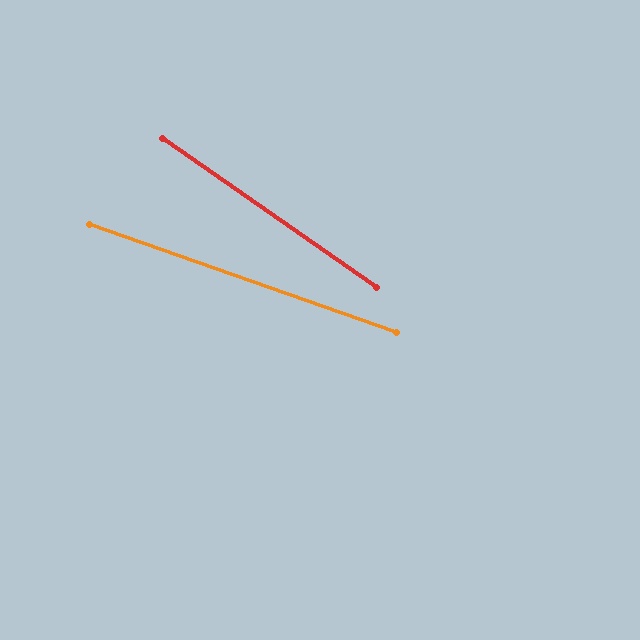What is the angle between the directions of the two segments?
Approximately 15 degrees.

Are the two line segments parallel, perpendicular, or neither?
Neither parallel nor perpendicular — they differ by about 15°.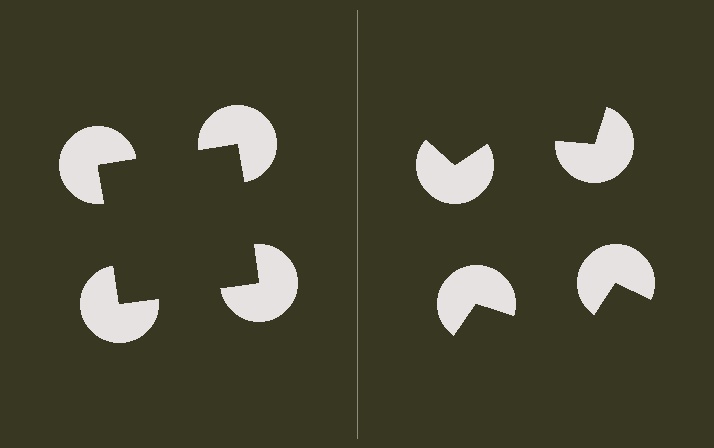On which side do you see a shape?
An illusory square appears on the left side. On the right side the wedge cuts are rotated, so no coherent shape forms.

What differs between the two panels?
The pac-man discs are positioned identically on both sides; only the wedge orientations differ. On the left they align to a square; on the right they are misaligned.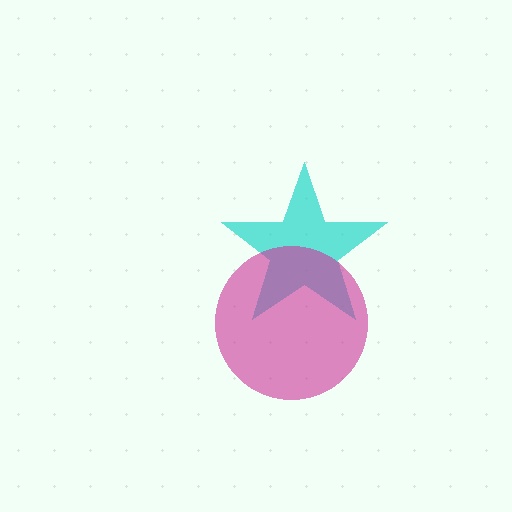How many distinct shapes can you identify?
There are 2 distinct shapes: a cyan star, a magenta circle.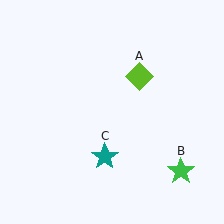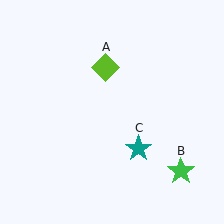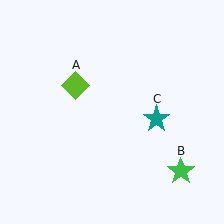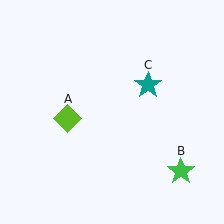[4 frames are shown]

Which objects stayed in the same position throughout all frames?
Green star (object B) remained stationary.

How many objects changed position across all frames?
2 objects changed position: lime diamond (object A), teal star (object C).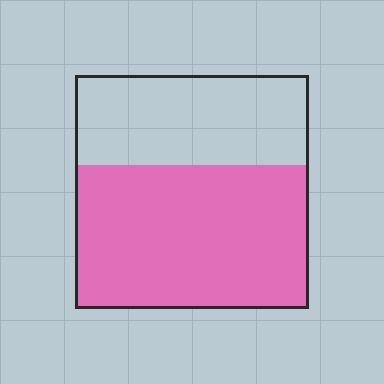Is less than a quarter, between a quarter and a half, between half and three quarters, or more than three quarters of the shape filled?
Between half and three quarters.